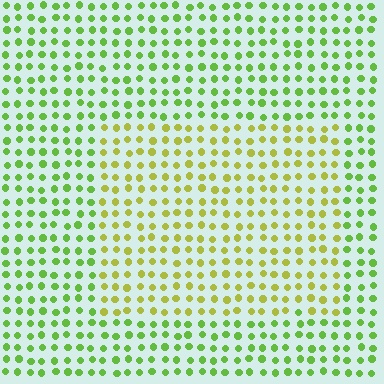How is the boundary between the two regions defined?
The boundary is defined purely by a slight shift in hue (about 35 degrees). Spacing, size, and orientation are identical on both sides.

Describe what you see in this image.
The image is filled with small lime elements in a uniform arrangement. A rectangle-shaped region is visible where the elements are tinted to a slightly different hue, forming a subtle color boundary.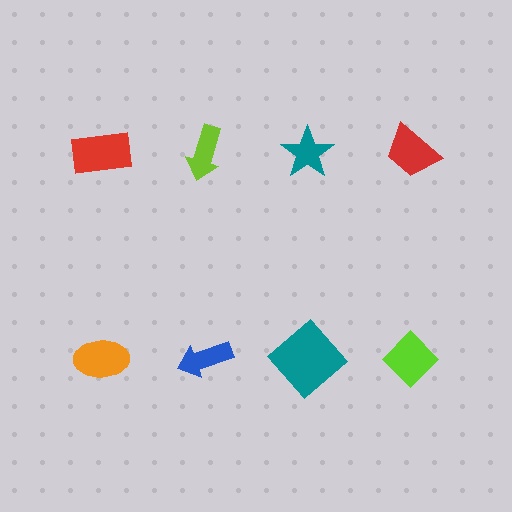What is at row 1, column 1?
A red rectangle.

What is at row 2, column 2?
A blue arrow.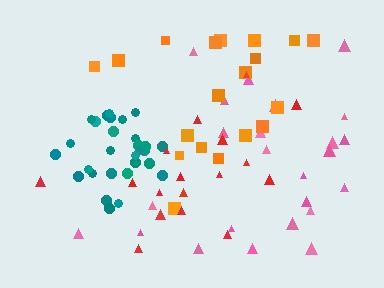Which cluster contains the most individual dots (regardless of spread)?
Teal (29).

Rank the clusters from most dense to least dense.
teal, red, pink, orange.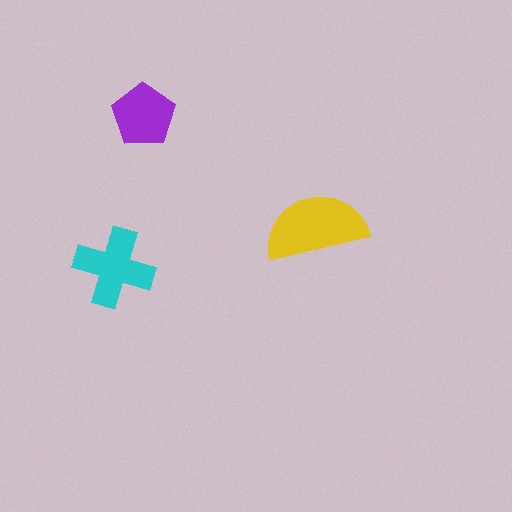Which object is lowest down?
The cyan cross is bottommost.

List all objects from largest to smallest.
The yellow semicircle, the cyan cross, the purple pentagon.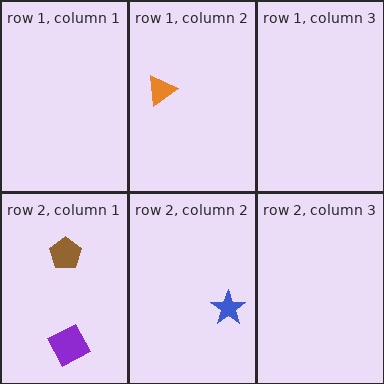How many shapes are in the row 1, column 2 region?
1.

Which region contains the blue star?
The row 2, column 2 region.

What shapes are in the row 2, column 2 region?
The blue star.